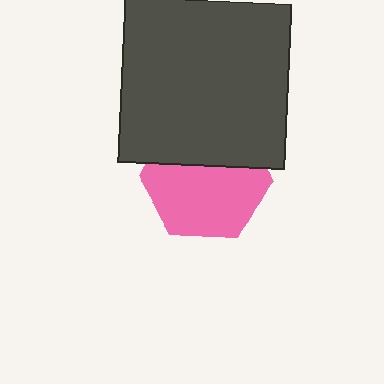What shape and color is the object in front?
The object in front is a dark gray square.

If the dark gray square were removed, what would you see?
You would see the complete pink hexagon.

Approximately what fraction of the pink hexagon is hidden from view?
Roughly 38% of the pink hexagon is hidden behind the dark gray square.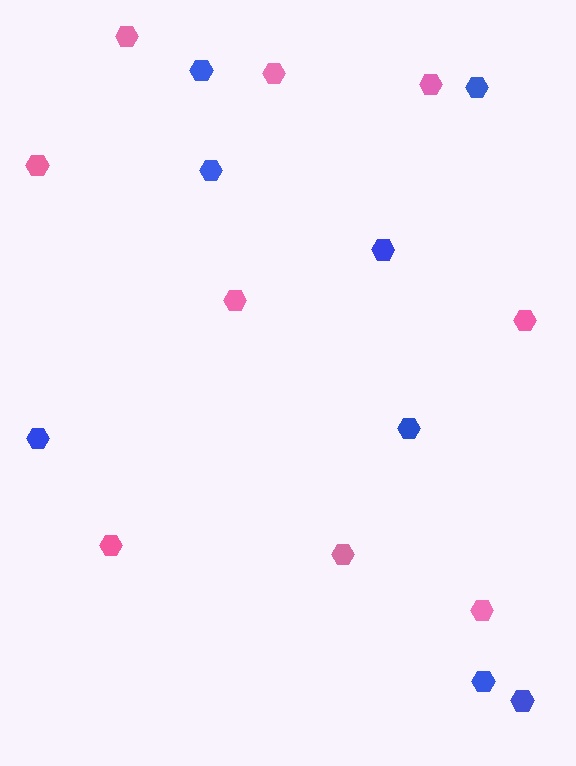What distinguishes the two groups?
There are 2 groups: one group of pink hexagons (9) and one group of blue hexagons (8).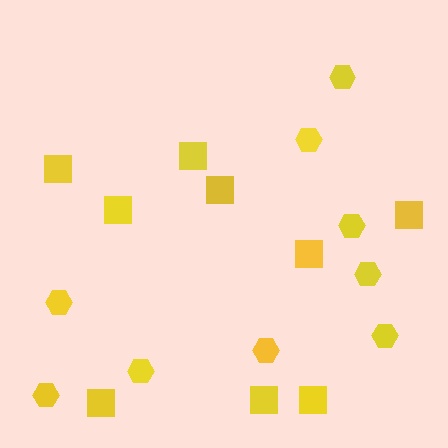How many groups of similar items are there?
There are 2 groups: one group of hexagons (9) and one group of squares (9).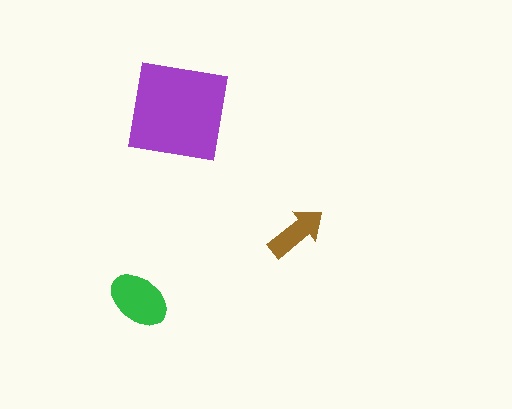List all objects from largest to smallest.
The purple square, the green ellipse, the brown arrow.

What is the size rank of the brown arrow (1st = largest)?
3rd.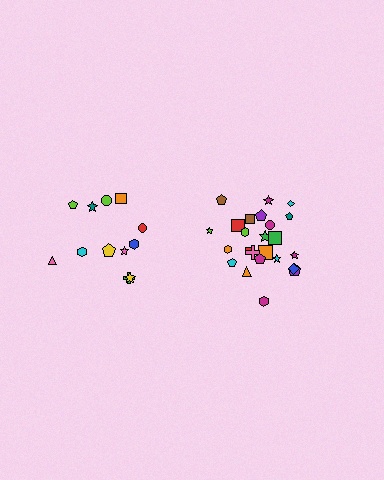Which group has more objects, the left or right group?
The right group.